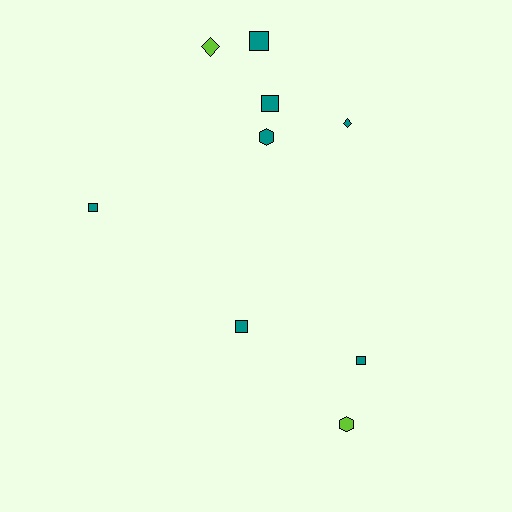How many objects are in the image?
There are 9 objects.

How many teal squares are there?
There are 5 teal squares.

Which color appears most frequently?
Teal, with 7 objects.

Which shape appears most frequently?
Square, with 5 objects.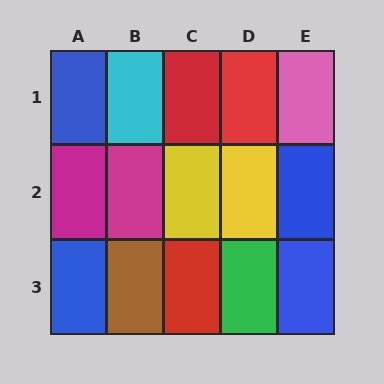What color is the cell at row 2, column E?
Blue.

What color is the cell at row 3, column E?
Blue.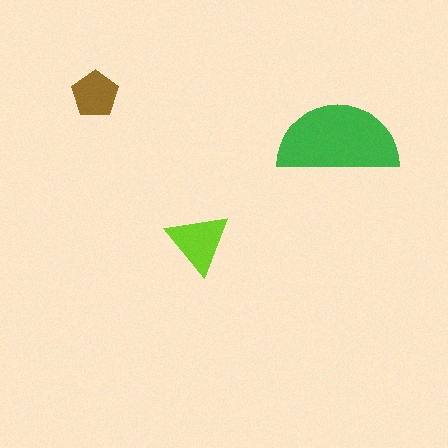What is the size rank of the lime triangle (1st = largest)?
2nd.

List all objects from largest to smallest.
The green semicircle, the lime triangle, the brown pentagon.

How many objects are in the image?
There are 3 objects in the image.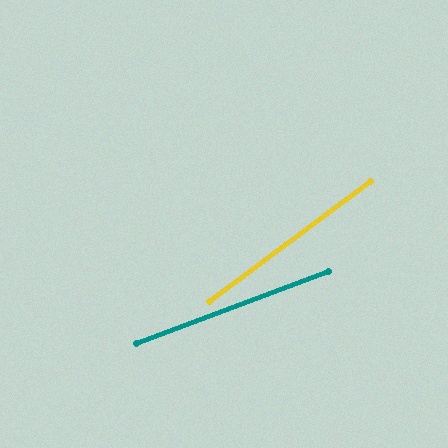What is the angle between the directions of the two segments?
Approximately 16 degrees.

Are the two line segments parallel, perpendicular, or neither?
Neither parallel nor perpendicular — they differ by about 16°.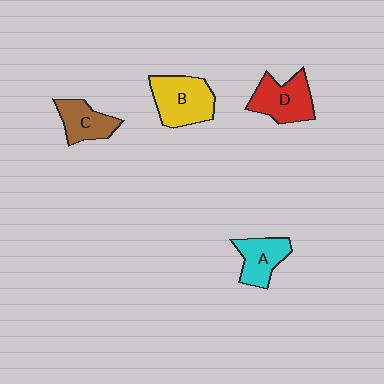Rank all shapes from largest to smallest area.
From largest to smallest: B (yellow), D (red), A (cyan), C (brown).